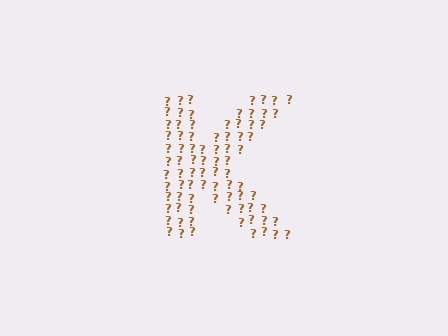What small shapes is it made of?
It is made of small question marks.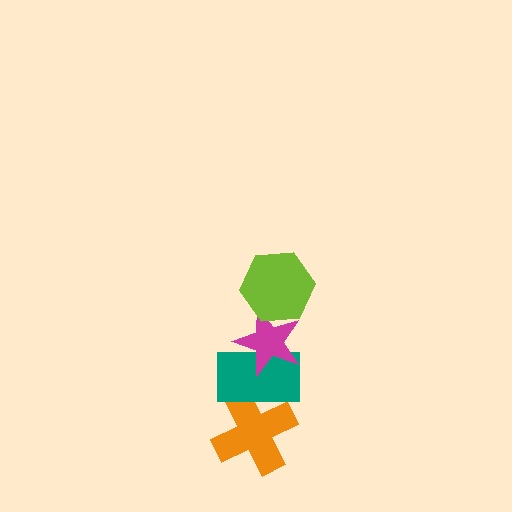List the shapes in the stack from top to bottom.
From top to bottom: the lime hexagon, the magenta star, the teal rectangle, the orange cross.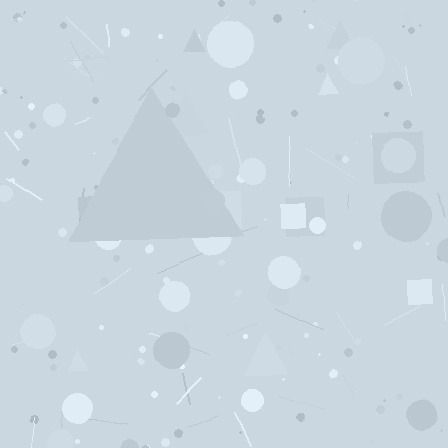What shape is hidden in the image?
A triangle is hidden in the image.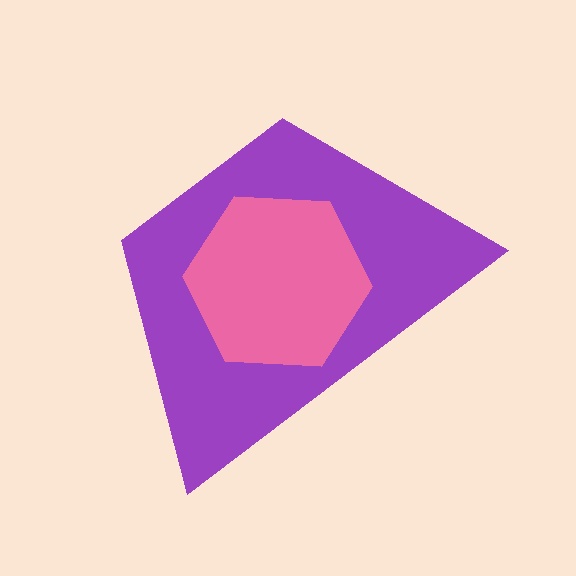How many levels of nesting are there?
2.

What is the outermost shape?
The purple trapezoid.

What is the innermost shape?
The pink hexagon.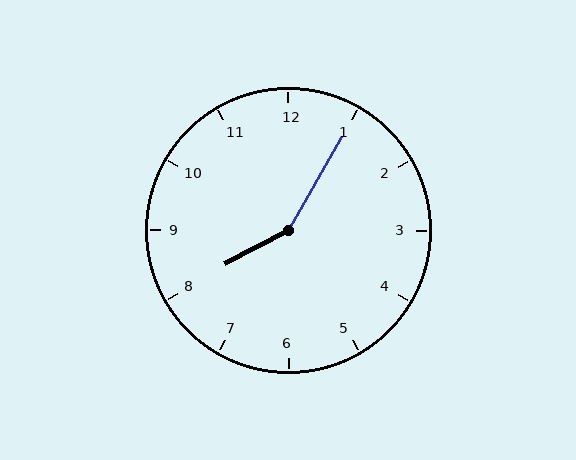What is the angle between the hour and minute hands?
Approximately 148 degrees.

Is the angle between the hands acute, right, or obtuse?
It is obtuse.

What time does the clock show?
8:05.